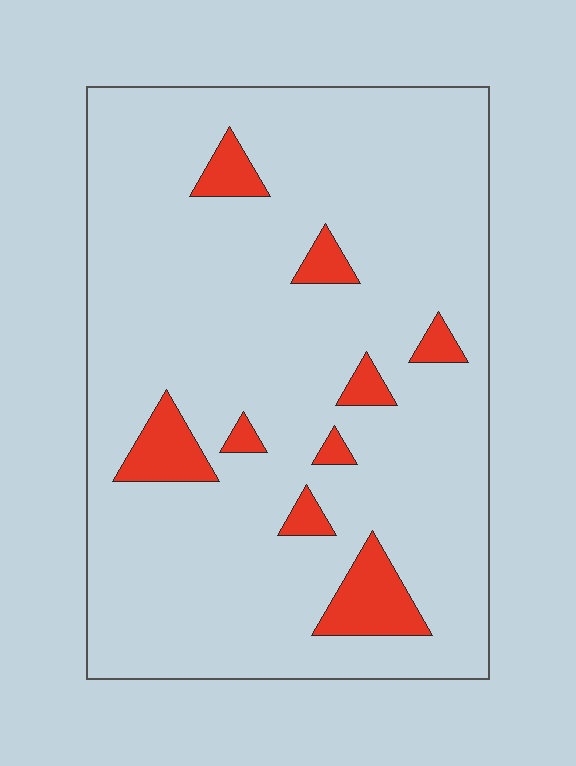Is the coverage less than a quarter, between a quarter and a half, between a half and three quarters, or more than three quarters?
Less than a quarter.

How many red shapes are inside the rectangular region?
9.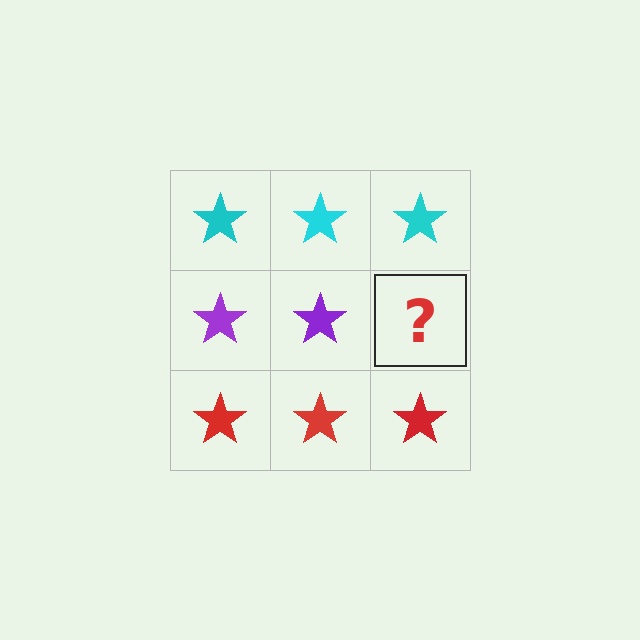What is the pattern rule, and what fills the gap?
The rule is that each row has a consistent color. The gap should be filled with a purple star.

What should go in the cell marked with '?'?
The missing cell should contain a purple star.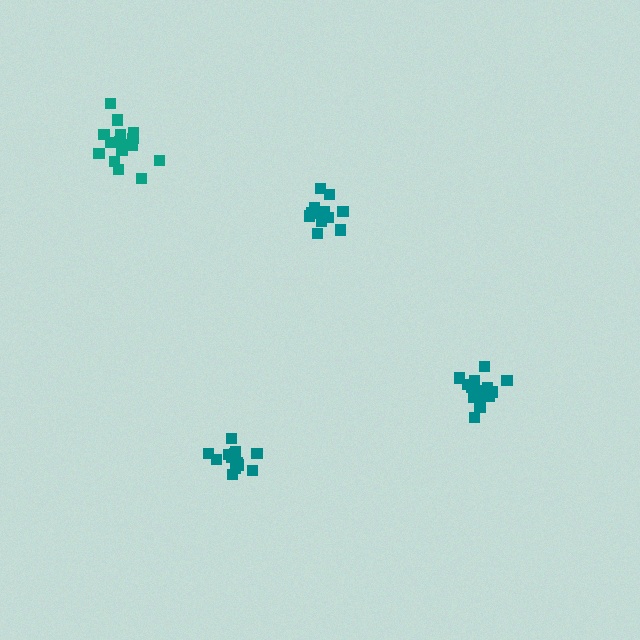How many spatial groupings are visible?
There are 4 spatial groupings.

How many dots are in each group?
Group 1: 14 dots, Group 2: 14 dots, Group 3: 14 dots, Group 4: 18 dots (60 total).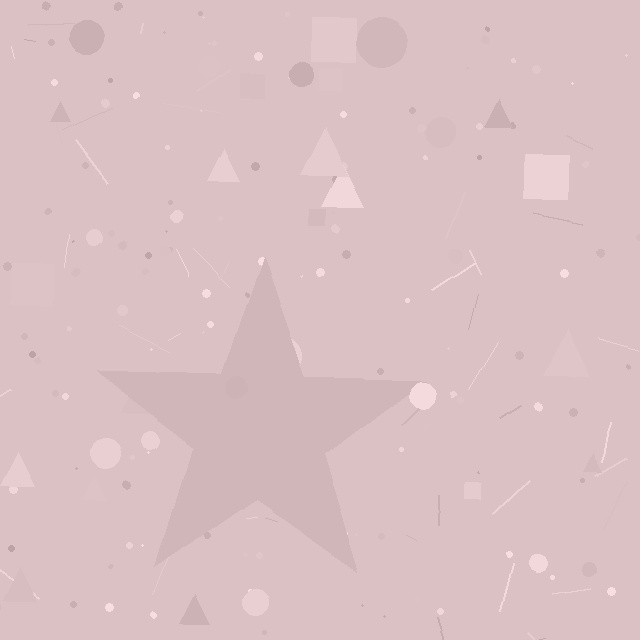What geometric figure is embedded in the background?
A star is embedded in the background.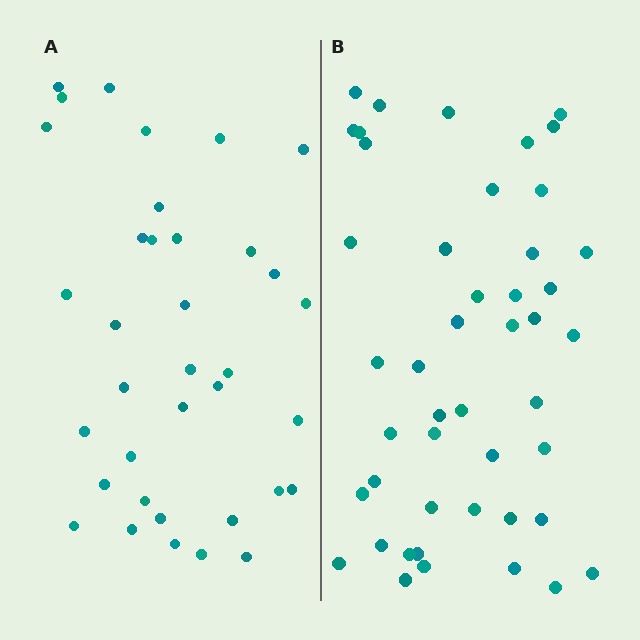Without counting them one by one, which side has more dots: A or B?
Region B (the right region) has more dots.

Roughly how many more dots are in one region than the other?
Region B has roughly 10 or so more dots than region A.